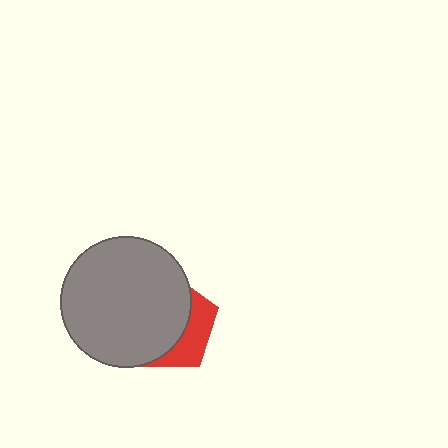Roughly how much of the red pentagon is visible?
A small part of it is visible (roughly 33%).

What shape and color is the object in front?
The object in front is a gray circle.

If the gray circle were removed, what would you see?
You would see the complete red pentagon.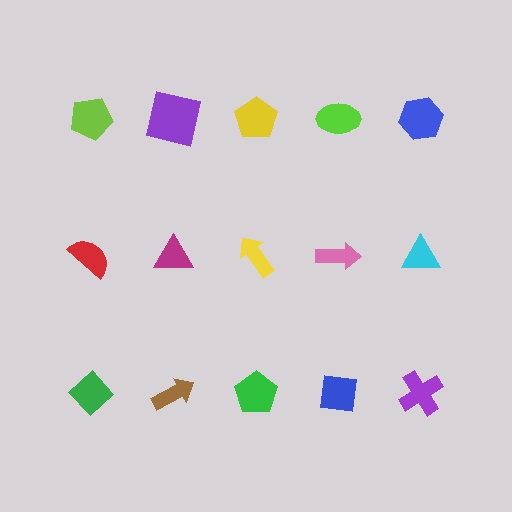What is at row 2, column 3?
A yellow arrow.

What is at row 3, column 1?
A green diamond.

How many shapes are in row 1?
5 shapes.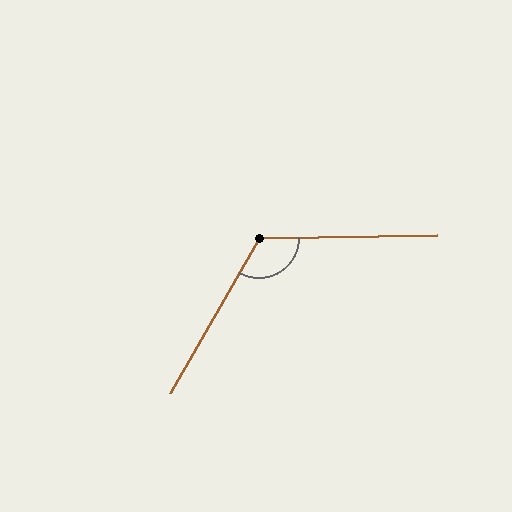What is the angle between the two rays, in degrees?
Approximately 121 degrees.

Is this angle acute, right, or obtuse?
It is obtuse.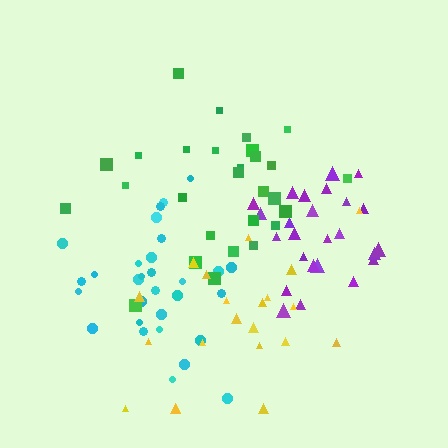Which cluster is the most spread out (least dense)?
Yellow.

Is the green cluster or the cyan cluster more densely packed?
Cyan.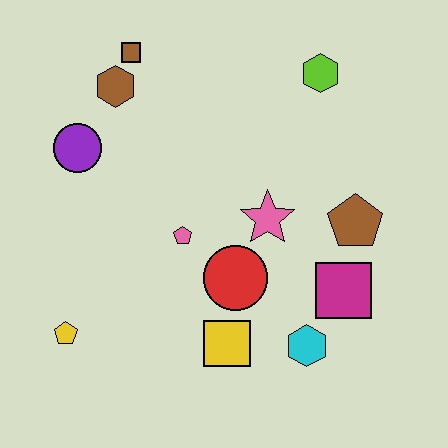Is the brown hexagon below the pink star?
No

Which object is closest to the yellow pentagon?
The pink pentagon is closest to the yellow pentagon.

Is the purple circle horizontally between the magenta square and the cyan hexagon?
No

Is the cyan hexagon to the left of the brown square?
No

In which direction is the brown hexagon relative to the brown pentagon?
The brown hexagon is to the left of the brown pentagon.